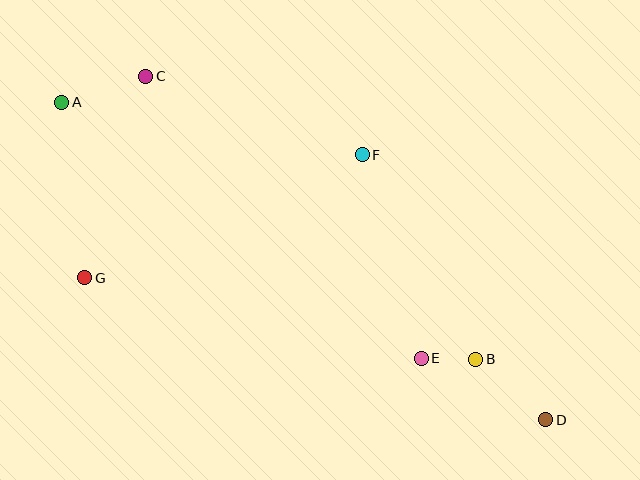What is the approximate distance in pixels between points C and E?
The distance between C and E is approximately 394 pixels.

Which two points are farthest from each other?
Points A and D are farthest from each other.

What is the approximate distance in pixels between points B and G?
The distance between B and G is approximately 399 pixels.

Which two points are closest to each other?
Points B and E are closest to each other.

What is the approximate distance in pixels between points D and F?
The distance between D and F is approximately 322 pixels.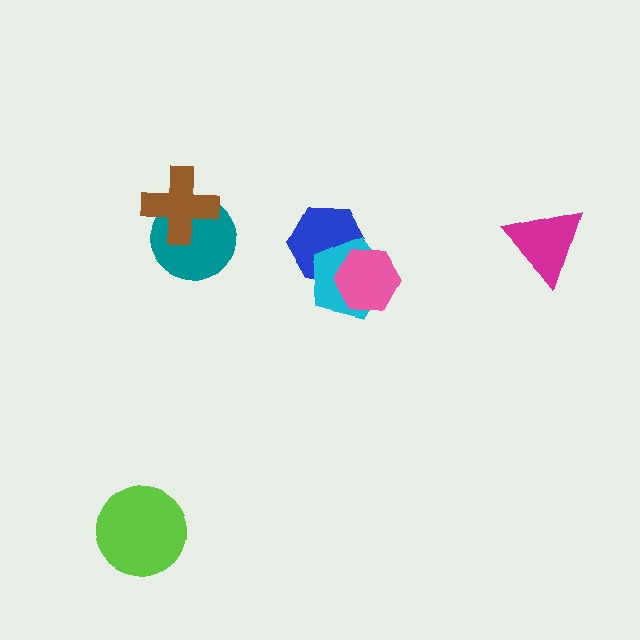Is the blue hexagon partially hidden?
Yes, it is partially covered by another shape.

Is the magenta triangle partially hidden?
No, no other shape covers it.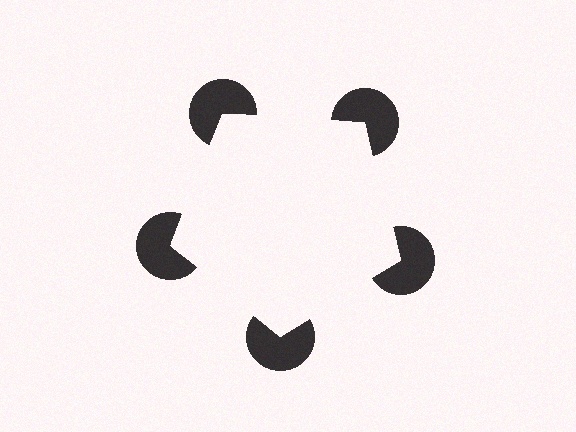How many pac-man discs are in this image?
There are 5 — one at each vertex of the illusory pentagon.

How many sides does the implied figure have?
5 sides.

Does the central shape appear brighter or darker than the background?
It typically appears slightly brighter than the background, even though no actual brightness change is drawn.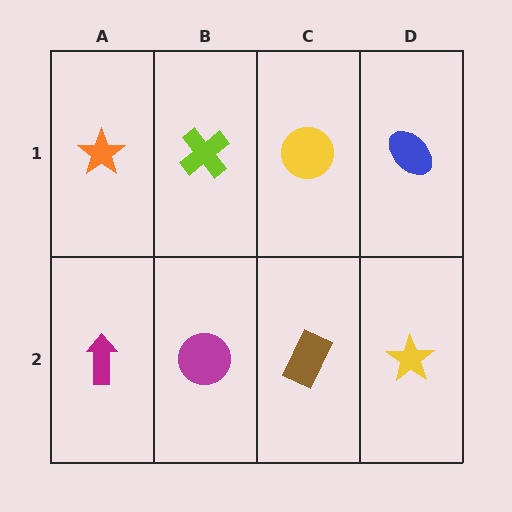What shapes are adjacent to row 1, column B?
A magenta circle (row 2, column B), an orange star (row 1, column A), a yellow circle (row 1, column C).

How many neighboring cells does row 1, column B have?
3.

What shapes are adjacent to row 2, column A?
An orange star (row 1, column A), a magenta circle (row 2, column B).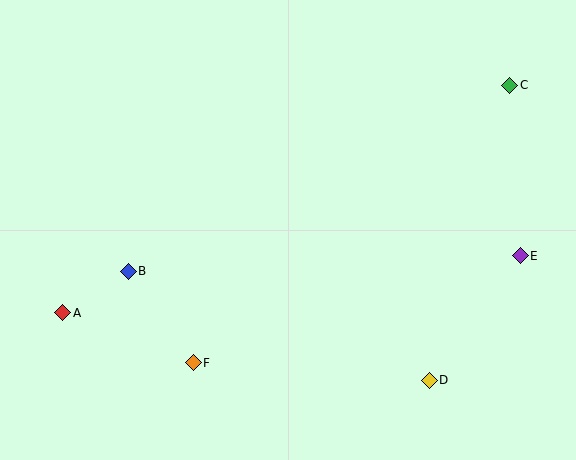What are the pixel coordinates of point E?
Point E is at (520, 256).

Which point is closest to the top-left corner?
Point B is closest to the top-left corner.